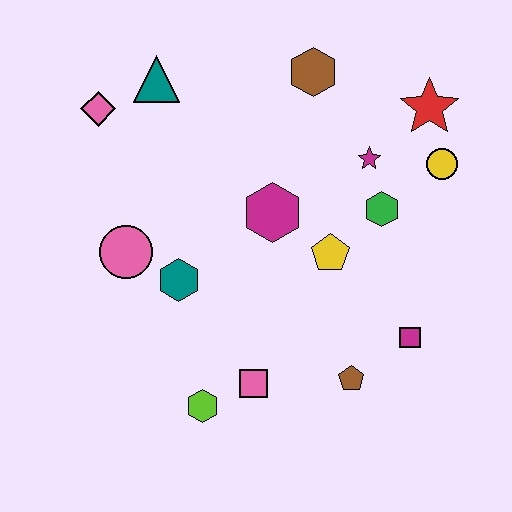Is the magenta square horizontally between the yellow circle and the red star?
No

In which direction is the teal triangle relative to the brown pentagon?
The teal triangle is above the brown pentagon.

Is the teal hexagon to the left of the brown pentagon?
Yes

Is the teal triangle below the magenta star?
No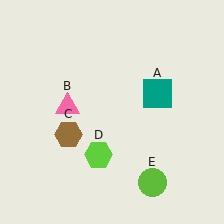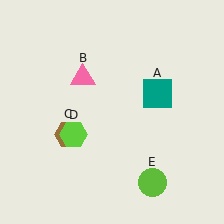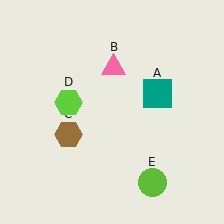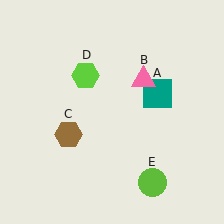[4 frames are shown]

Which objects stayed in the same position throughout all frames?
Teal square (object A) and brown hexagon (object C) and lime circle (object E) remained stationary.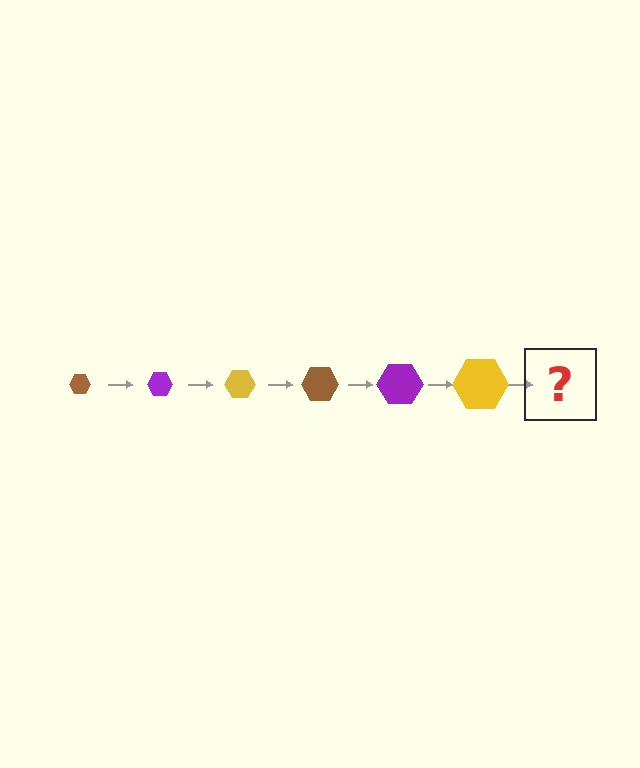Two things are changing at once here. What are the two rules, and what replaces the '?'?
The two rules are that the hexagon grows larger each step and the color cycles through brown, purple, and yellow. The '?' should be a brown hexagon, larger than the previous one.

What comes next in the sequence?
The next element should be a brown hexagon, larger than the previous one.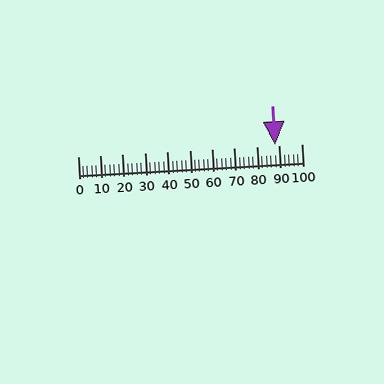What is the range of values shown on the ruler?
The ruler shows values from 0 to 100.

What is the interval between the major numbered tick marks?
The major tick marks are spaced 10 units apart.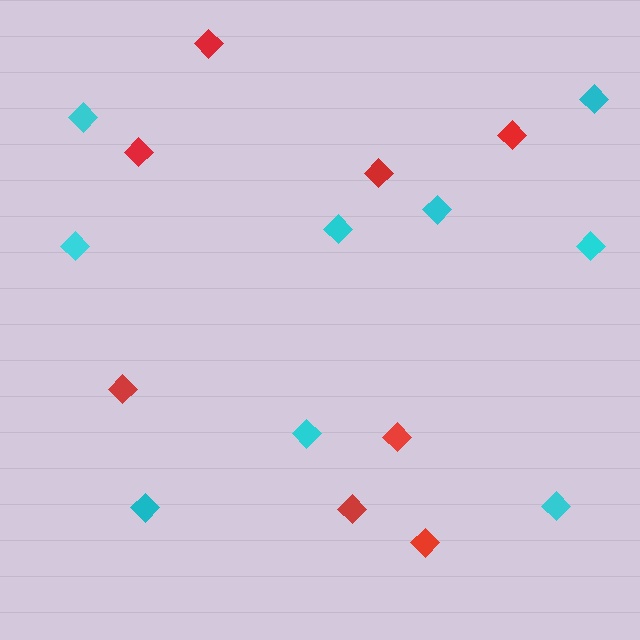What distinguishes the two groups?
There are 2 groups: one group of cyan diamonds (9) and one group of red diamonds (8).